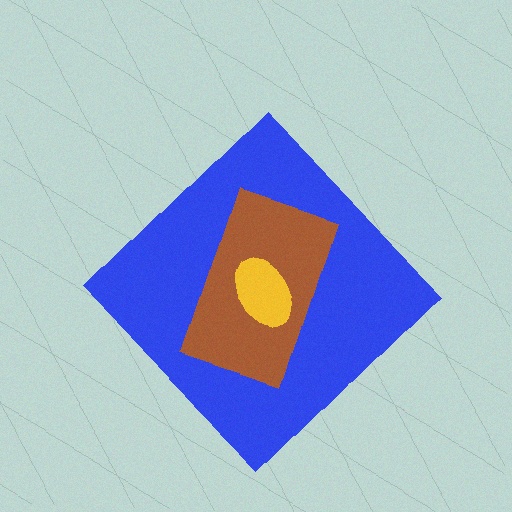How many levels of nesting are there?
3.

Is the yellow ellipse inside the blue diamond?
Yes.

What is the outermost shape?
The blue diamond.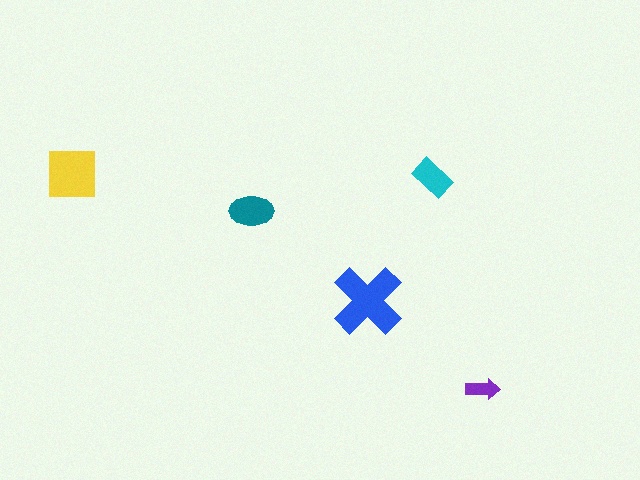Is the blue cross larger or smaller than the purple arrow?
Larger.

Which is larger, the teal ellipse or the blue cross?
The blue cross.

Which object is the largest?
The blue cross.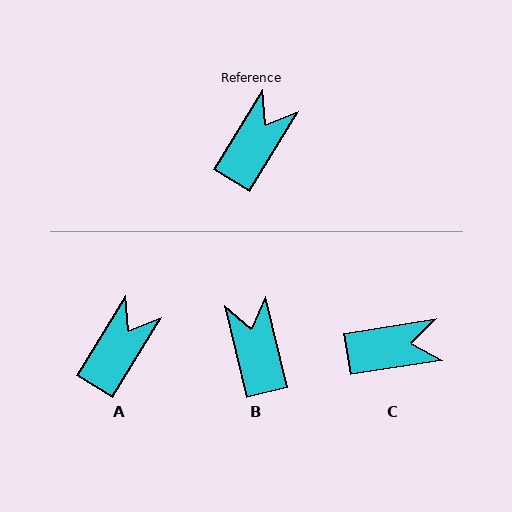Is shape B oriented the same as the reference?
No, it is off by about 45 degrees.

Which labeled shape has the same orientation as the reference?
A.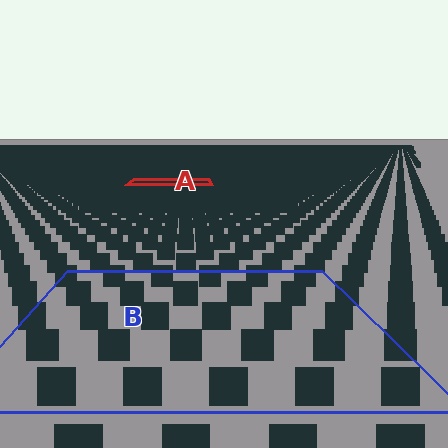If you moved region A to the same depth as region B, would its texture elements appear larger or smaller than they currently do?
They would appear larger. At a closer depth, the same texture elements are projected at a bigger on-screen size.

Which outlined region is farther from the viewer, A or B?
Region A is farther from the viewer — the texture elements inside it appear smaller and more densely packed.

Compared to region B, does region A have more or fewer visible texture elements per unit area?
Region A has more texture elements per unit area — they are packed more densely because it is farther away.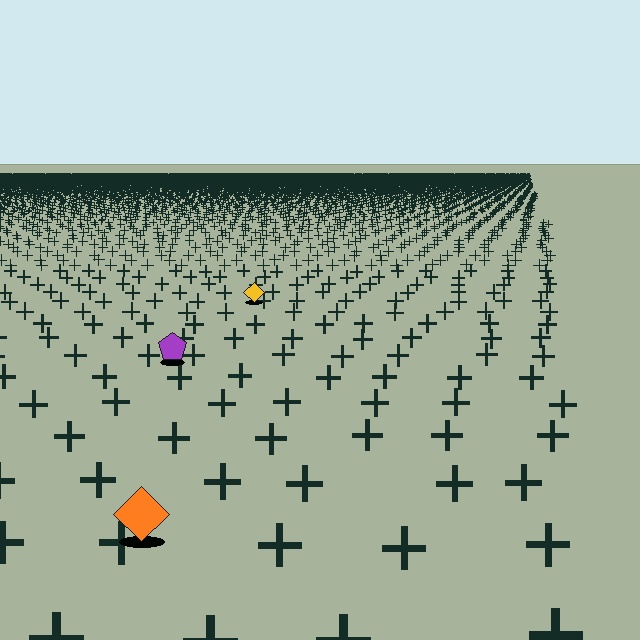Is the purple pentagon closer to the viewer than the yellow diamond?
Yes. The purple pentagon is closer — you can tell from the texture gradient: the ground texture is coarser near it.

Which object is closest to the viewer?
The orange diamond is closest. The texture marks near it are larger and more spread out.